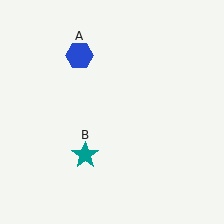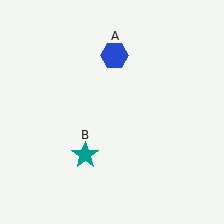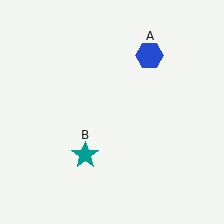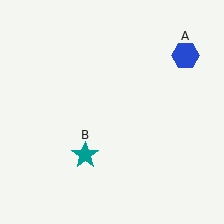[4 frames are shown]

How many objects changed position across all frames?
1 object changed position: blue hexagon (object A).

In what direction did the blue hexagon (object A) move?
The blue hexagon (object A) moved right.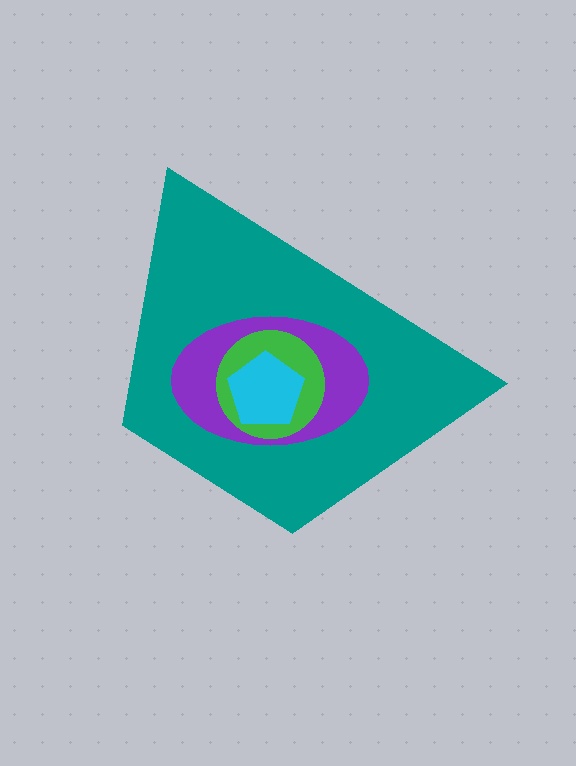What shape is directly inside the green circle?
The cyan pentagon.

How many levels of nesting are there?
4.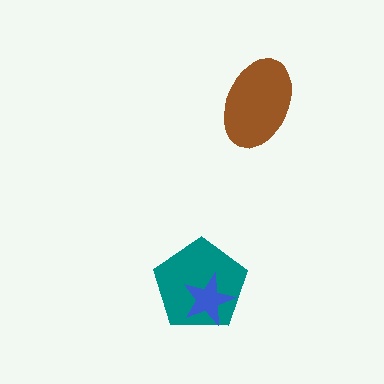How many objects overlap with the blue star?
1 object overlaps with the blue star.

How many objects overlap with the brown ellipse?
0 objects overlap with the brown ellipse.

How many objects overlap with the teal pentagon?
1 object overlaps with the teal pentagon.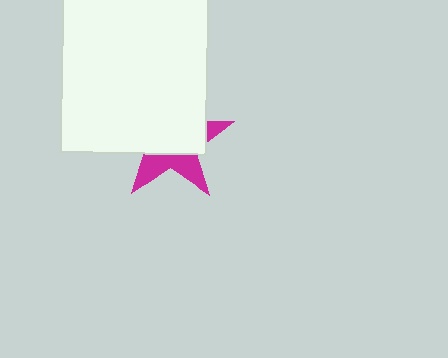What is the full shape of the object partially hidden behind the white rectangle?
The partially hidden object is a magenta star.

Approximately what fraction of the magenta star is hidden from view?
Roughly 63% of the magenta star is hidden behind the white rectangle.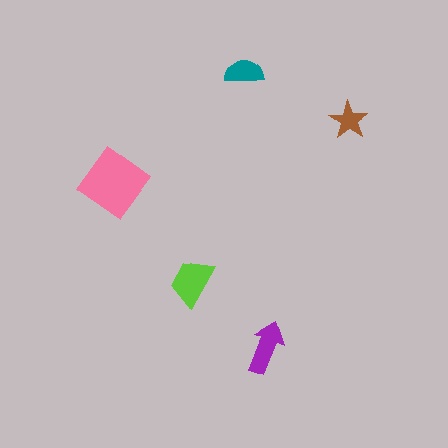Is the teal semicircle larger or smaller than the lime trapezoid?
Smaller.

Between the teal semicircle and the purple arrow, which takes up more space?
The purple arrow.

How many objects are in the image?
There are 5 objects in the image.